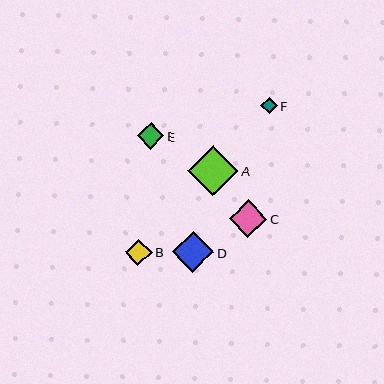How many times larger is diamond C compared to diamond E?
Diamond C is approximately 1.4 times the size of diamond E.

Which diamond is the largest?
Diamond A is the largest with a size of approximately 51 pixels.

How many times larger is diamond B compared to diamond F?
Diamond B is approximately 1.6 times the size of diamond F.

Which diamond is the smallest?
Diamond F is the smallest with a size of approximately 17 pixels.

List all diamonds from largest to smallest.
From largest to smallest: A, D, C, B, E, F.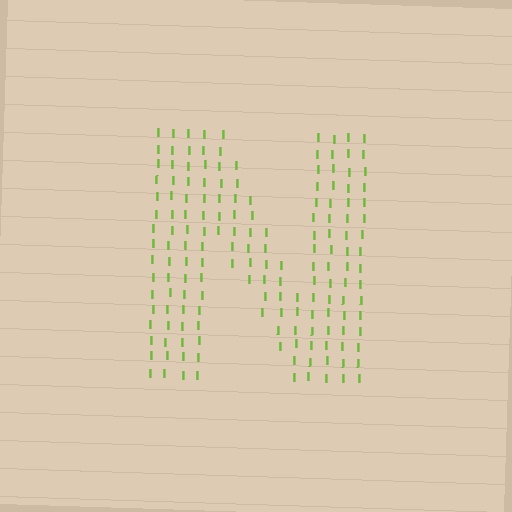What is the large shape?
The large shape is the letter N.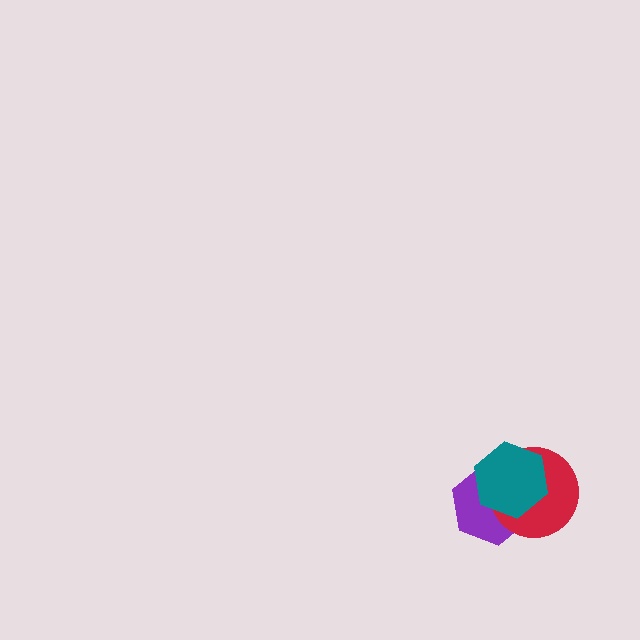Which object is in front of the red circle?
The teal hexagon is in front of the red circle.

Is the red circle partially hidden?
Yes, it is partially covered by another shape.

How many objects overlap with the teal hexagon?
2 objects overlap with the teal hexagon.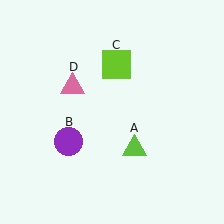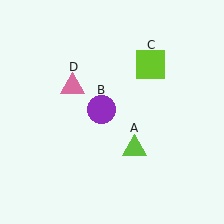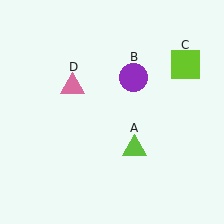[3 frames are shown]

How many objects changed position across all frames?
2 objects changed position: purple circle (object B), lime square (object C).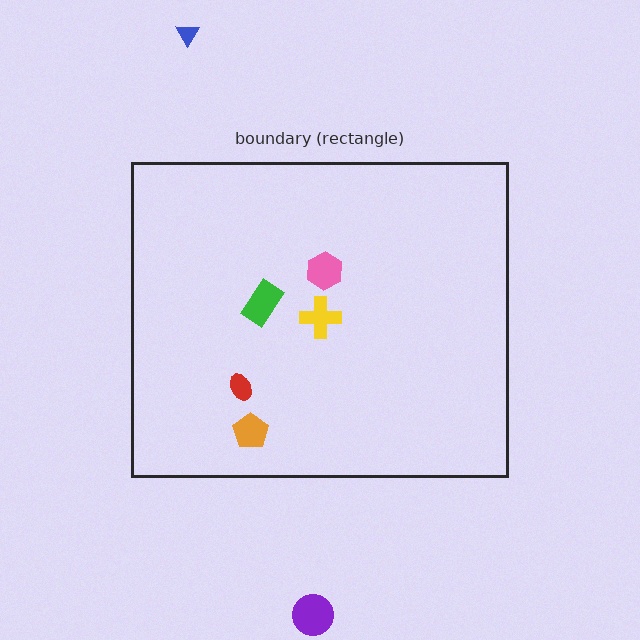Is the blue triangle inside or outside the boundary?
Outside.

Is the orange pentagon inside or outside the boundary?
Inside.